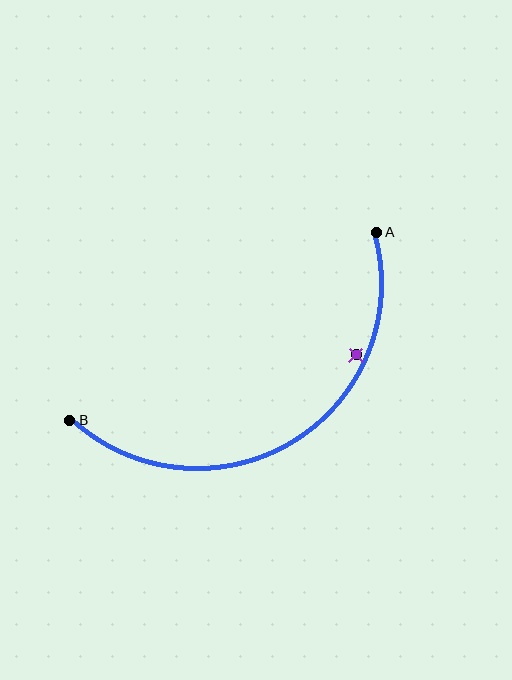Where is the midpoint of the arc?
The arc midpoint is the point on the curve farthest from the straight line joining A and B. It sits below that line.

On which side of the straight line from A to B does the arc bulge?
The arc bulges below the straight line connecting A and B.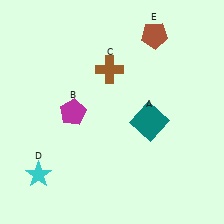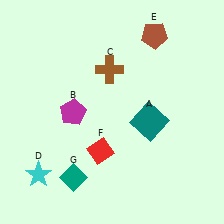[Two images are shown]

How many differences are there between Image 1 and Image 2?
There are 2 differences between the two images.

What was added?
A red diamond (F), a teal diamond (G) were added in Image 2.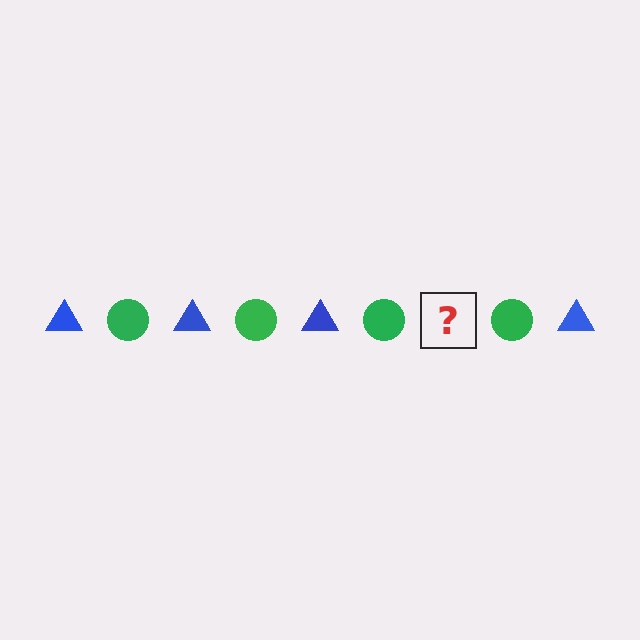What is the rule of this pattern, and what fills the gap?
The rule is that the pattern alternates between blue triangle and green circle. The gap should be filled with a blue triangle.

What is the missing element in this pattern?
The missing element is a blue triangle.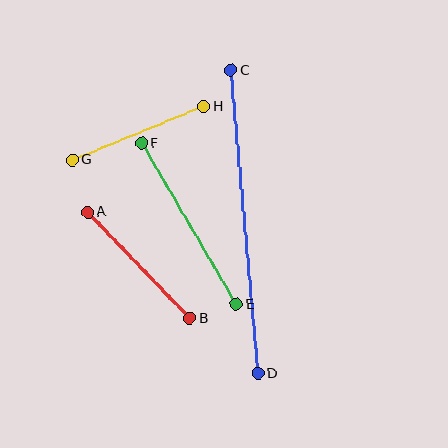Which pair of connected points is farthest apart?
Points C and D are farthest apart.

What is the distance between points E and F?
The distance is approximately 187 pixels.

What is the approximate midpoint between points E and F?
The midpoint is at approximately (189, 224) pixels.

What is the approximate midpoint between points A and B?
The midpoint is at approximately (139, 265) pixels.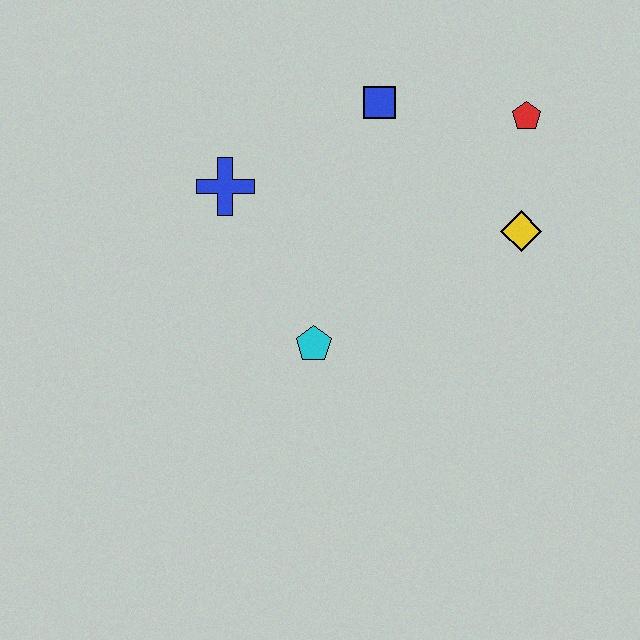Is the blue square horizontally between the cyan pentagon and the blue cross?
No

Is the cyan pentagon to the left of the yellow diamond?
Yes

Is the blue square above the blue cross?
Yes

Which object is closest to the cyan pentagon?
The blue cross is closest to the cyan pentagon.